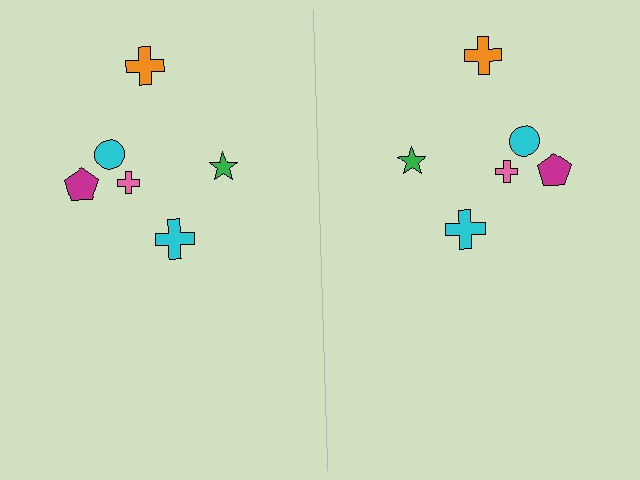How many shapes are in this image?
There are 12 shapes in this image.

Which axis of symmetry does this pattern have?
The pattern has a vertical axis of symmetry running through the center of the image.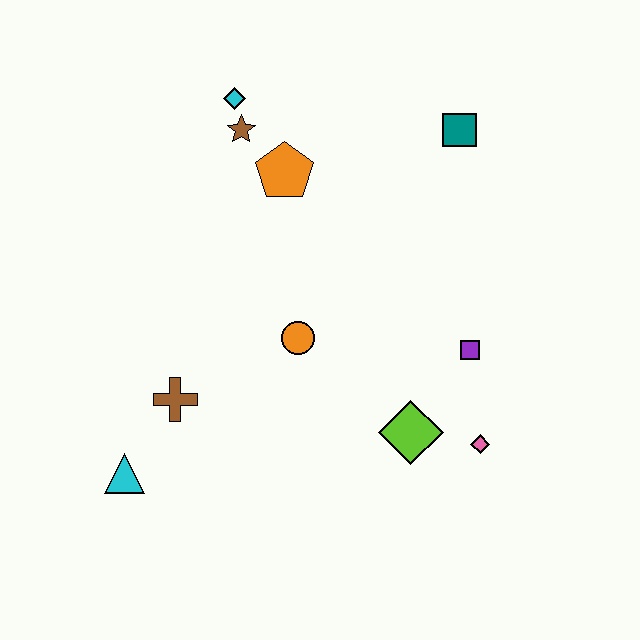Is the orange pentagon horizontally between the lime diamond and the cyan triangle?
Yes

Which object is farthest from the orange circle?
The teal square is farthest from the orange circle.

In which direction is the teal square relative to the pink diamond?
The teal square is above the pink diamond.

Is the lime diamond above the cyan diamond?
No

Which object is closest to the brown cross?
The cyan triangle is closest to the brown cross.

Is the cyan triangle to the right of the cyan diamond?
No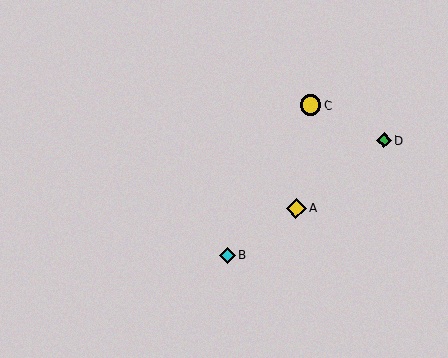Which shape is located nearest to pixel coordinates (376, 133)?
The green diamond (labeled D) at (384, 141) is nearest to that location.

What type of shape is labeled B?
Shape B is a cyan diamond.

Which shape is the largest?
The yellow circle (labeled C) is the largest.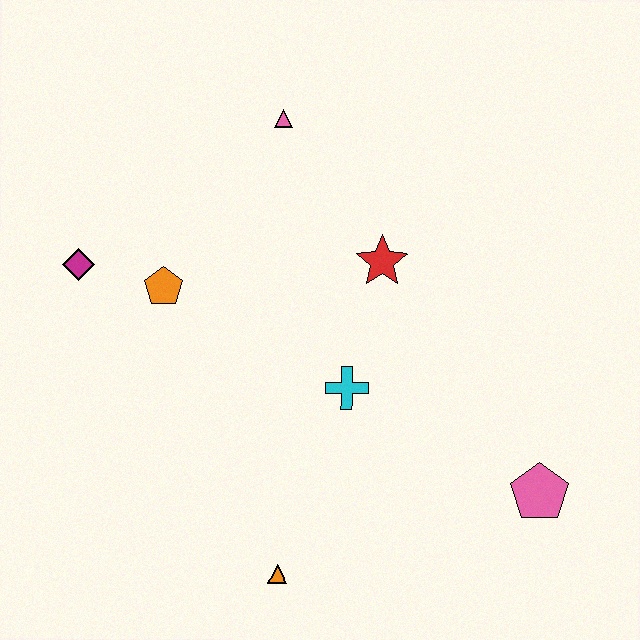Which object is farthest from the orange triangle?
The pink triangle is farthest from the orange triangle.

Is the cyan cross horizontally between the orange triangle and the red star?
Yes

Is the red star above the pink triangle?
No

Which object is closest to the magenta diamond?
The orange pentagon is closest to the magenta diamond.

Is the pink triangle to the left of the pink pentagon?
Yes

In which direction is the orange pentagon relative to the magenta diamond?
The orange pentagon is to the right of the magenta diamond.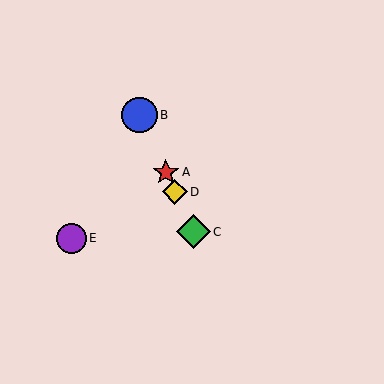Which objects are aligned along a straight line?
Objects A, B, C, D are aligned along a straight line.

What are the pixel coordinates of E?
Object E is at (72, 238).